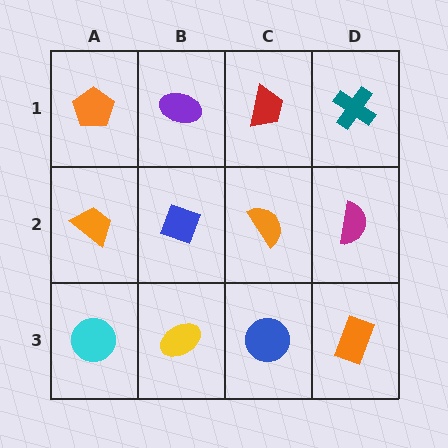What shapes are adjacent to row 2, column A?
An orange pentagon (row 1, column A), a cyan circle (row 3, column A), a blue diamond (row 2, column B).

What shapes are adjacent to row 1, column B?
A blue diamond (row 2, column B), an orange pentagon (row 1, column A), a red trapezoid (row 1, column C).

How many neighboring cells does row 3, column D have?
2.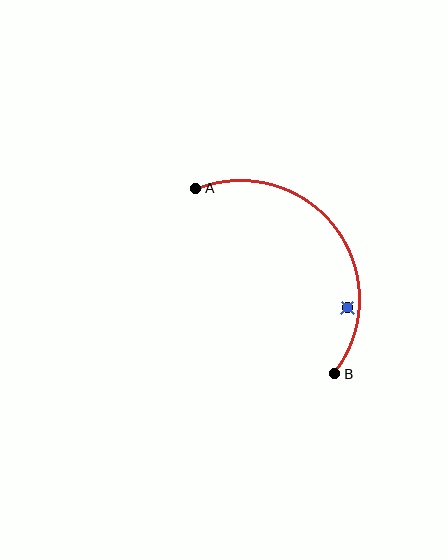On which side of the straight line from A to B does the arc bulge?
The arc bulges above and to the right of the straight line connecting A and B.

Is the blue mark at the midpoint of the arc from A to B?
No — the blue mark does not lie on the arc at all. It sits slightly inside the curve.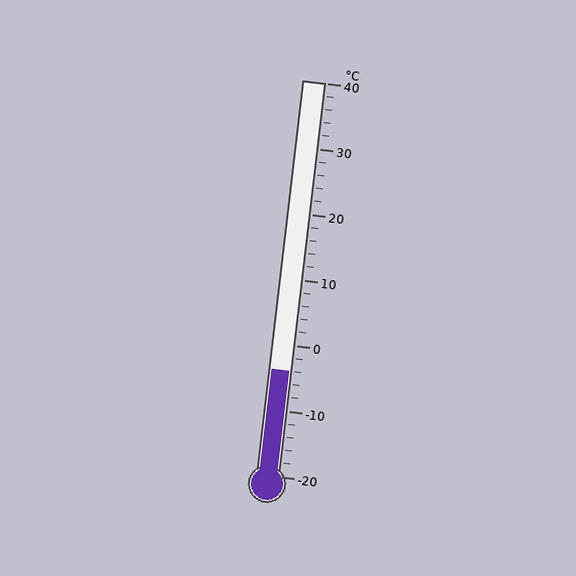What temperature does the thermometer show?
The thermometer shows approximately -4°C.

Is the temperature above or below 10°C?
The temperature is below 10°C.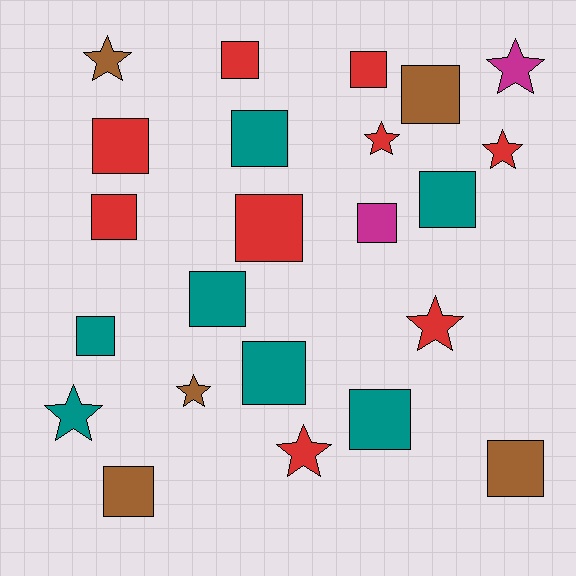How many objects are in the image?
There are 23 objects.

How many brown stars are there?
There are 2 brown stars.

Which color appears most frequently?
Red, with 9 objects.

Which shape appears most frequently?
Square, with 15 objects.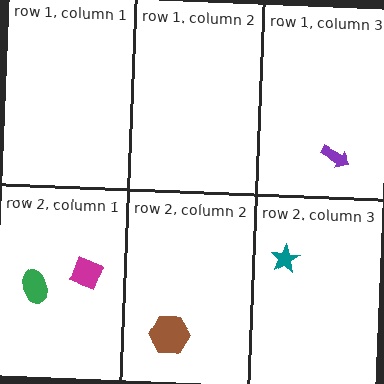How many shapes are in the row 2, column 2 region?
1.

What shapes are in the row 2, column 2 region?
The brown hexagon.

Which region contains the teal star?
The row 2, column 3 region.